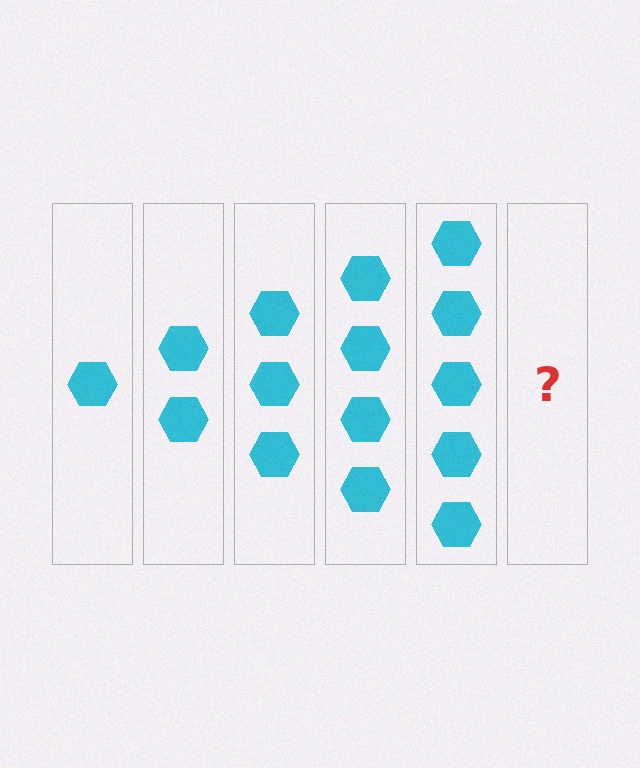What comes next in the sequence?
The next element should be 6 hexagons.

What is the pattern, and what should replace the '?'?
The pattern is that each step adds one more hexagon. The '?' should be 6 hexagons.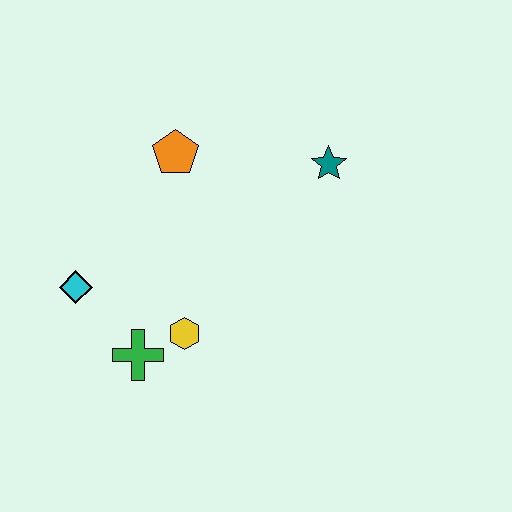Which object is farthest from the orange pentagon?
The green cross is farthest from the orange pentagon.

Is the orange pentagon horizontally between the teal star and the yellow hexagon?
No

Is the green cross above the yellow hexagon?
No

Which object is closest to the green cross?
The yellow hexagon is closest to the green cross.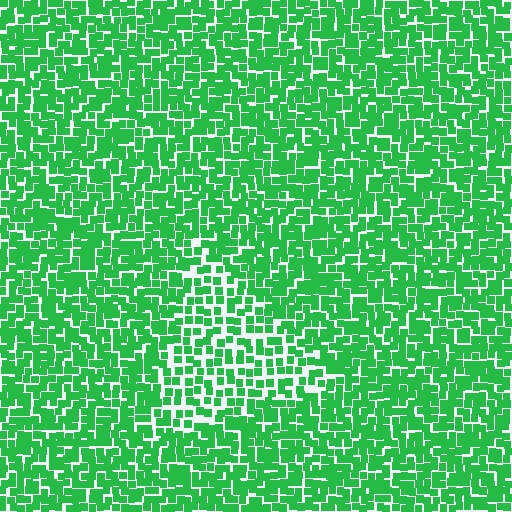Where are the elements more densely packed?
The elements are more densely packed outside the triangle boundary.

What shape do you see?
I see a triangle.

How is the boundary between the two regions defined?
The boundary is defined by a change in element density (approximately 1.6x ratio). All elements are the same color, size, and shape.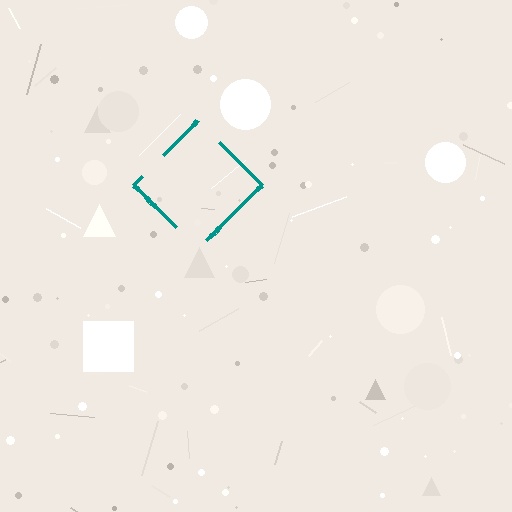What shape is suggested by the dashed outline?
The dashed outline suggests a diamond.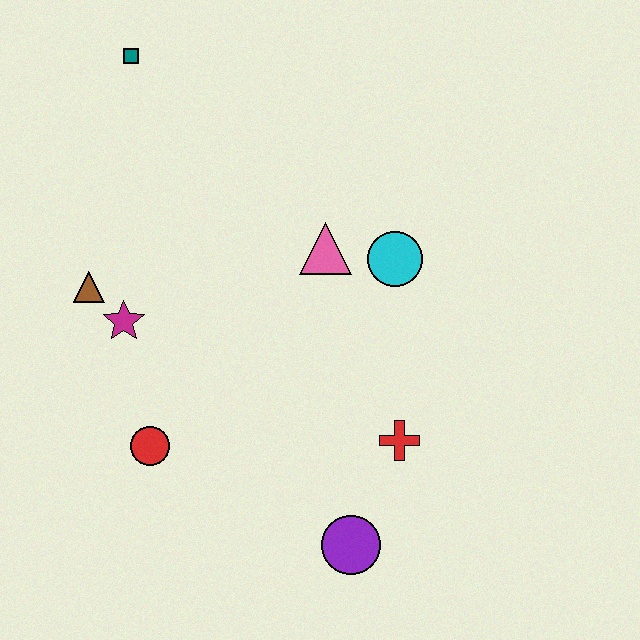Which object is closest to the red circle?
The magenta star is closest to the red circle.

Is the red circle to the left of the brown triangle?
No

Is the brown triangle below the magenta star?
No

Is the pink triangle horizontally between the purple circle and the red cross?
No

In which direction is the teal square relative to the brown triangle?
The teal square is above the brown triangle.